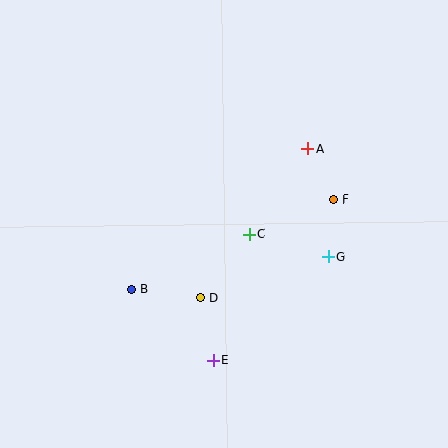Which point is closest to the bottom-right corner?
Point G is closest to the bottom-right corner.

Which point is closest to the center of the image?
Point C at (249, 234) is closest to the center.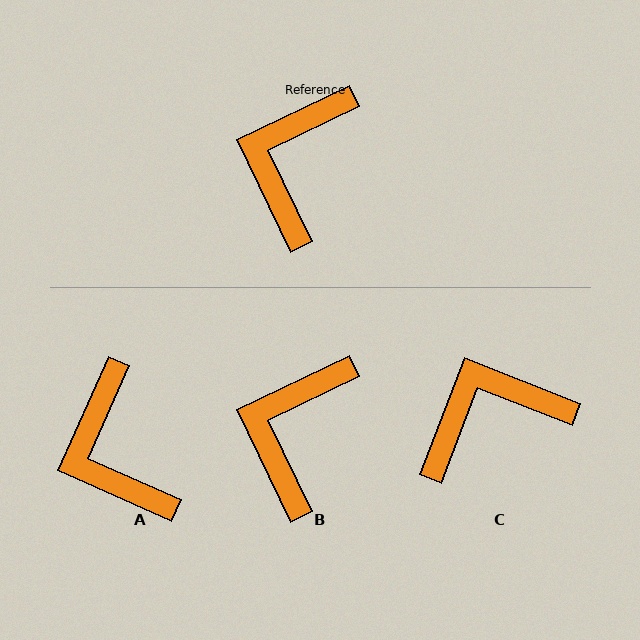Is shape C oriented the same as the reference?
No, it is off by about 47 degrees.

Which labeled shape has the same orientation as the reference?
B.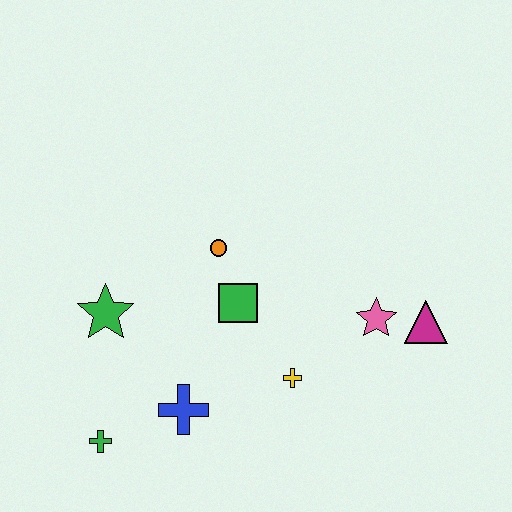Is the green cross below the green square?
Yes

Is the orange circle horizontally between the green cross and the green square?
Yes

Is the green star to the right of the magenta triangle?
No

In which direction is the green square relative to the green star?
The green square is to the right of the green star.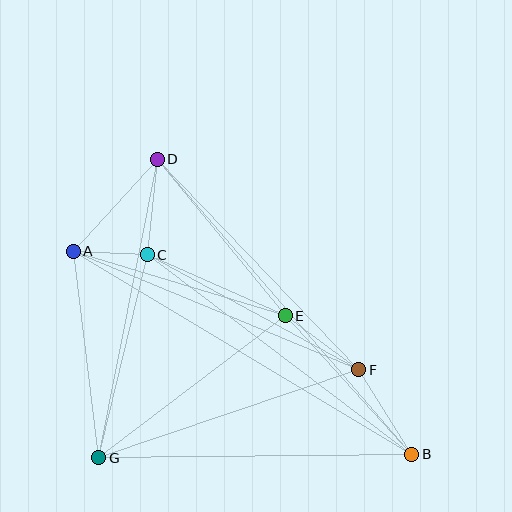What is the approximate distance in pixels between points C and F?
The distance between C and F is approximately 241 pixels.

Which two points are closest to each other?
Points A and C are closest to each other.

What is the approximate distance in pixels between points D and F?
The distance between D and F is approximately 292 pixels.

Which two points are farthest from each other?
Points A and B are farthest from each other.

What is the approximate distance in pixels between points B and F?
The distance between B and F is approximately 100 pixels.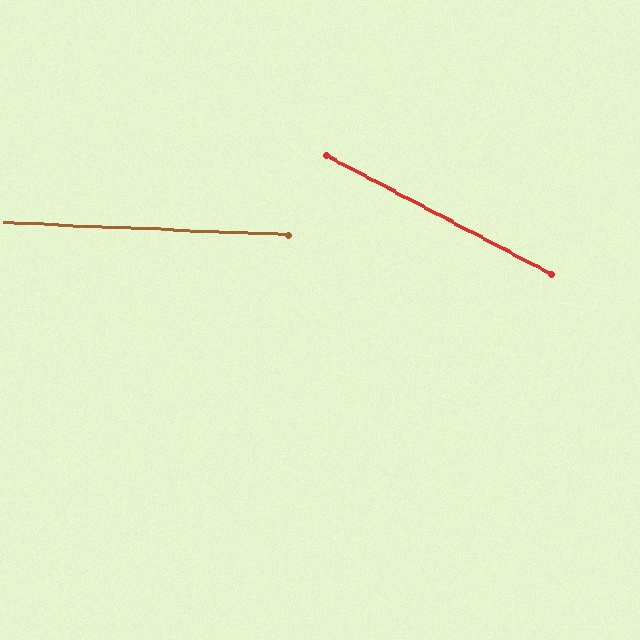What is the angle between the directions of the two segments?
Approximately 25 degrees.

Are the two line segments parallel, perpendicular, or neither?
Neither parallel nor perpendicular — they differ by about 25°.